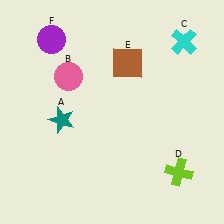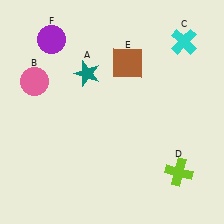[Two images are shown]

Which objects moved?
The objects that moved are: the teal star (A), the pink circle (B).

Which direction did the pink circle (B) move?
The pink circle (B) moved left.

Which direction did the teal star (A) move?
The teal star (A) moved up.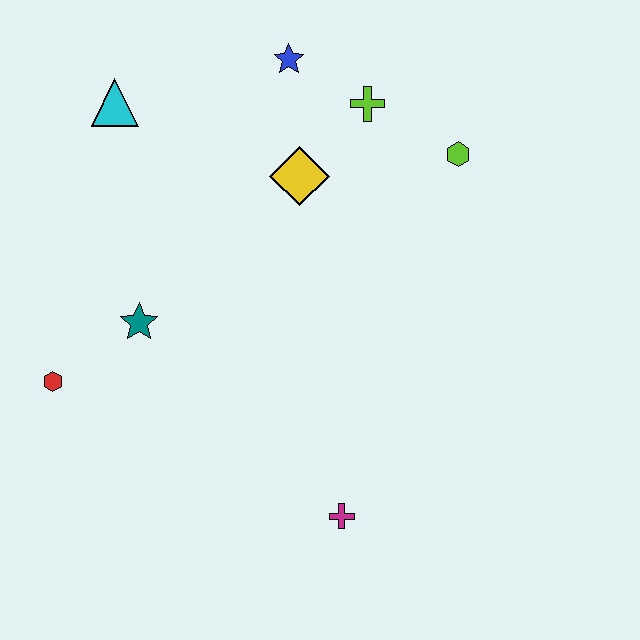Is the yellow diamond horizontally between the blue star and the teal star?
No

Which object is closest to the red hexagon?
The teal star is closest to the red hexagon.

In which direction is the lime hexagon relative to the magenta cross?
The lime hexagon is above the magenta cross.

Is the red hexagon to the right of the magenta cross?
No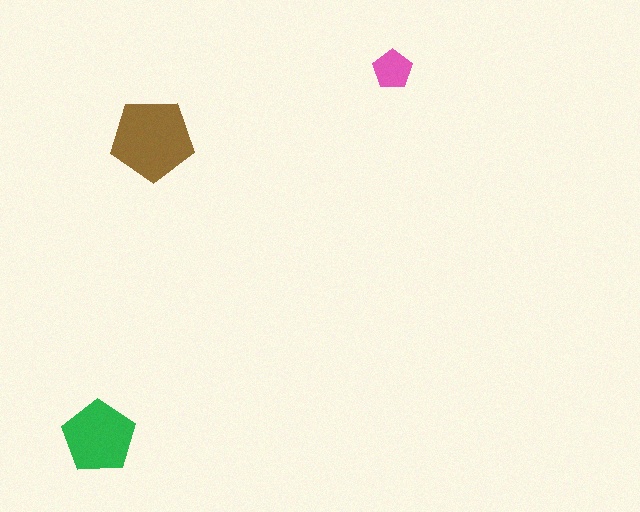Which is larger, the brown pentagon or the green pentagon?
The brown one.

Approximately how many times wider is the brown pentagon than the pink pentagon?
About 2 times wider.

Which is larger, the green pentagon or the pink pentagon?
The green one.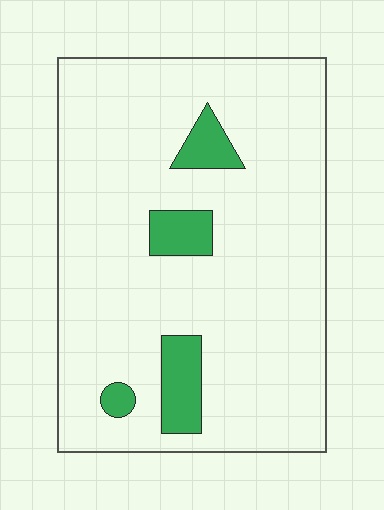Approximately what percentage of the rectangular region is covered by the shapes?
Approximately 10%.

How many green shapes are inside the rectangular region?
4.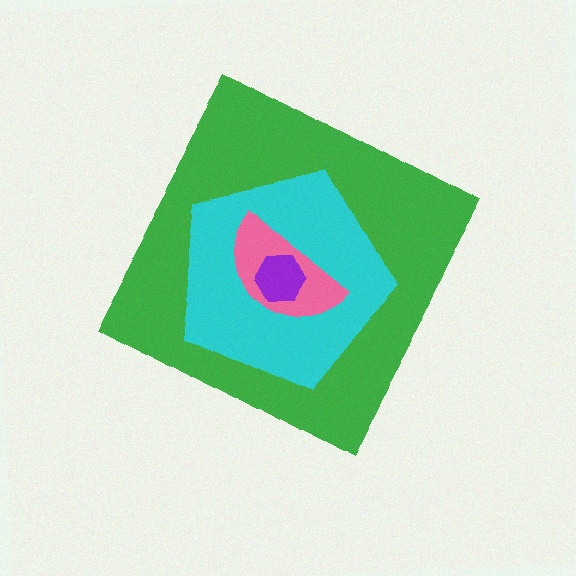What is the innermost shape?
The purple hexagon.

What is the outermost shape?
The green diamond.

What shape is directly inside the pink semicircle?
The purple hexagon.